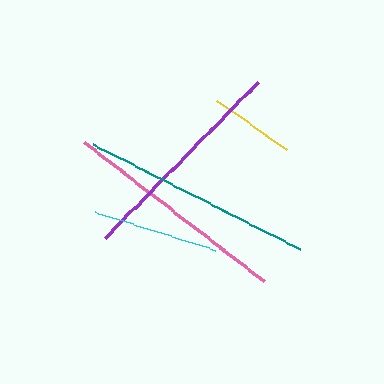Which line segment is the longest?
The teal line is the longest at approximately 232 pixels.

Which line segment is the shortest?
The yellow line is the shortest at approximately 86 pixels.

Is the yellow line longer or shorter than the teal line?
The teal line is longer than the yellow line.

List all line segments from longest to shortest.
From longest to shortest: teal, pink, purple, cyan, yellow.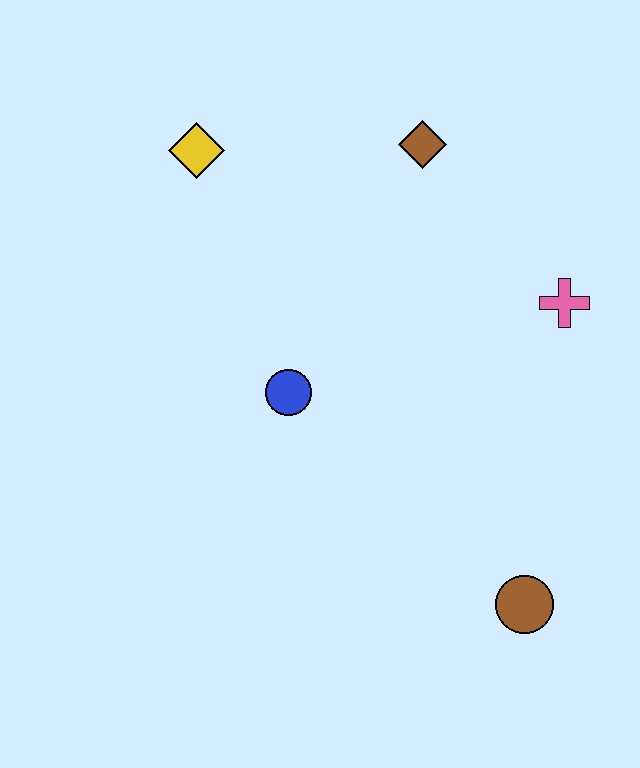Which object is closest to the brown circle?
The pink cross is closest to the brown circle.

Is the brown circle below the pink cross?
Yes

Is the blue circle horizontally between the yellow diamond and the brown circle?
Yes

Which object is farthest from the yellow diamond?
The brown circle is farthest from the yellow diamond.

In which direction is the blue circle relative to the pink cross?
The blue circle is to the left of the pink cross.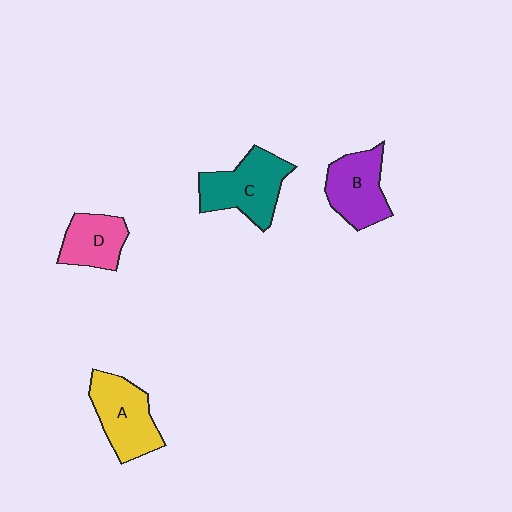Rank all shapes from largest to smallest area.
From largest to smallest: C (teal), A (yellow), B (purple), D (pink).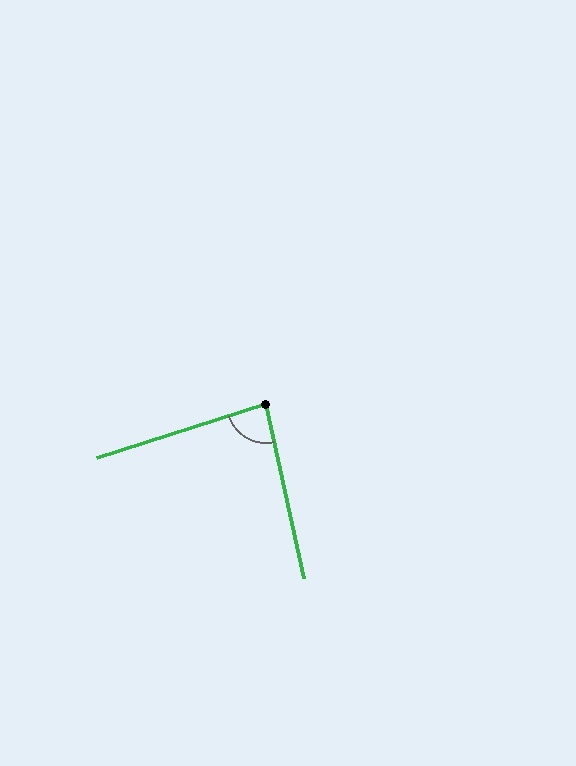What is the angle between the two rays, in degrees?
Approximately 84 degrees.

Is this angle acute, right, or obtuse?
It is acute.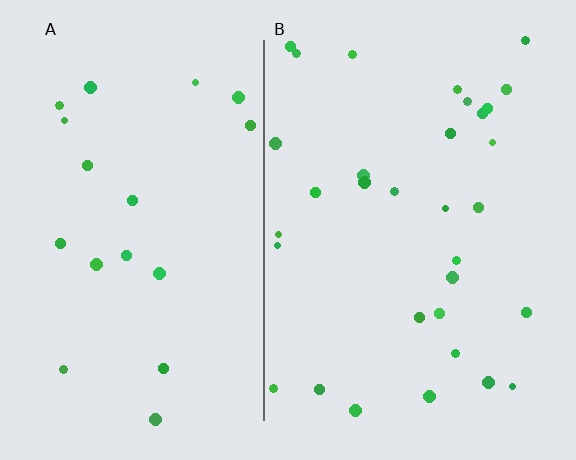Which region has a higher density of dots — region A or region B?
B (the right).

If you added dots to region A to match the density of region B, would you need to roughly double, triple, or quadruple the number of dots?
Approximately double.